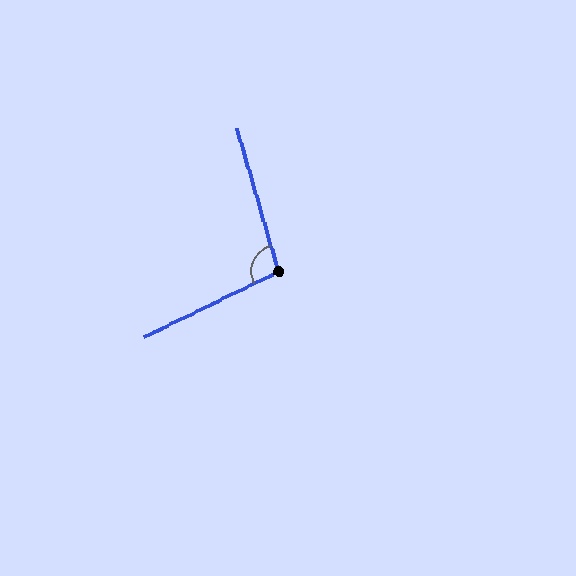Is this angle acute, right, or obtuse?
It is obtuse.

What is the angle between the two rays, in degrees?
Approximately 100 degrees.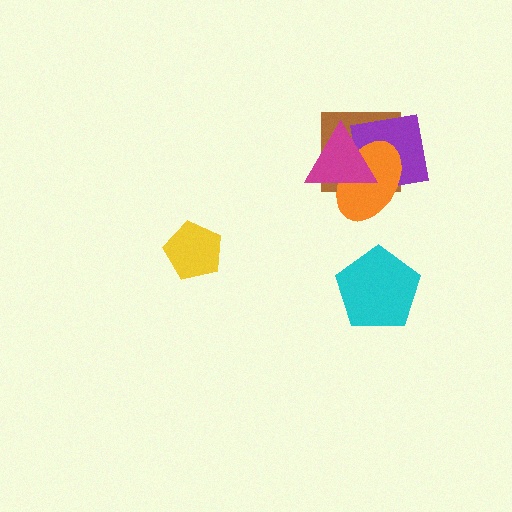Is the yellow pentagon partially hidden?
No, no other shape covers it.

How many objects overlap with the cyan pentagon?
0 objects overlap with the cyan pentagon.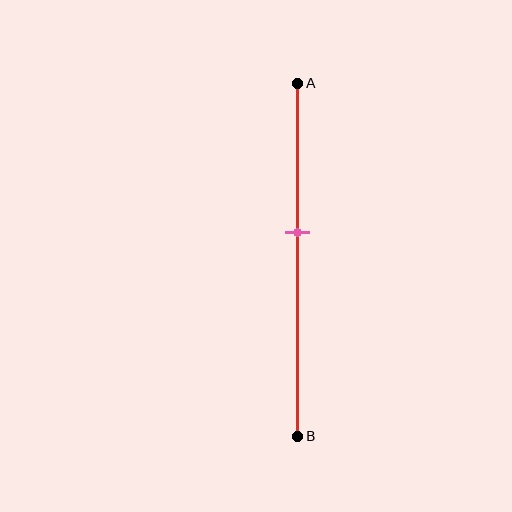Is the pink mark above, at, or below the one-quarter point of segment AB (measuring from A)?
The pink mark is below the one-quarter point of segment AB.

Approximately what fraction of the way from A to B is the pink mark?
The pink mark is approximately 40% of the way from A to B.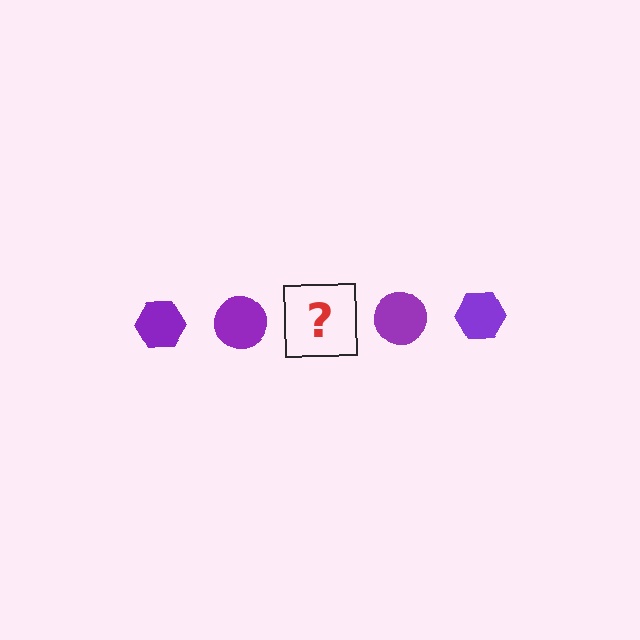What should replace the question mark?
The question mark should be replaced with a purple hexagon.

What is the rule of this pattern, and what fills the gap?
The rule is that the pattern cycles through hexagon, circle shapes in purple. The gap should be filled with a purple hexagon.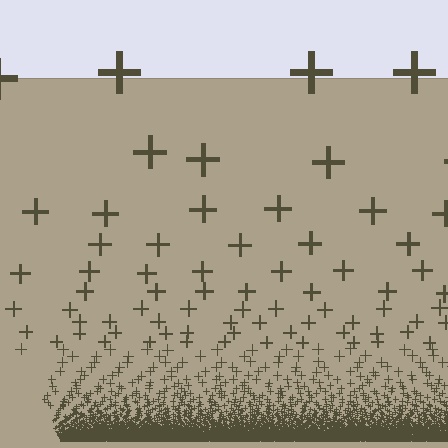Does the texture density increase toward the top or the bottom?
Density increases toward the bottom.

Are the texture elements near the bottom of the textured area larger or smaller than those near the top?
Smaller. The gradient is inverted — elements near the bottom are smaller and denser.